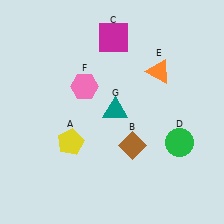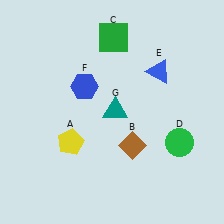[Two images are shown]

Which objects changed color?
C changed from magenta to green. E changed from orange to blue. F changed from pink to blue.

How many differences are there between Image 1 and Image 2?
There are 3 differences between the two images.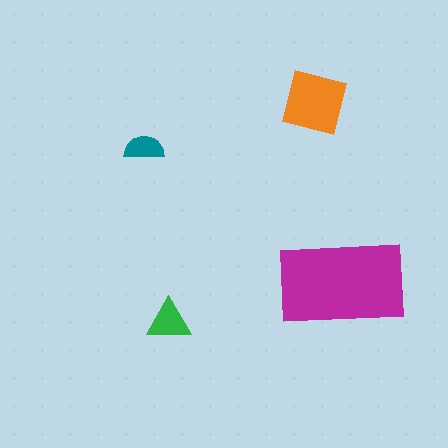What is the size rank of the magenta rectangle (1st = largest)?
1st.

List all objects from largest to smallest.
The magenta rectangle, the orange square, the green triangle, the teal semicircle.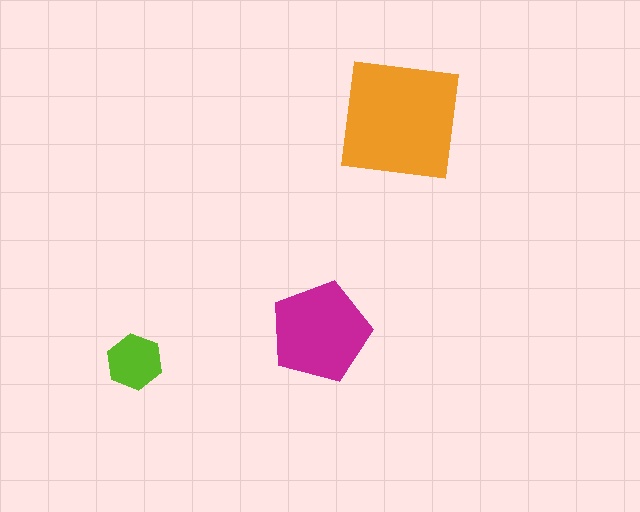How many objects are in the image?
There are 3 objects in the image.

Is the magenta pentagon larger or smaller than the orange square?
Smaller.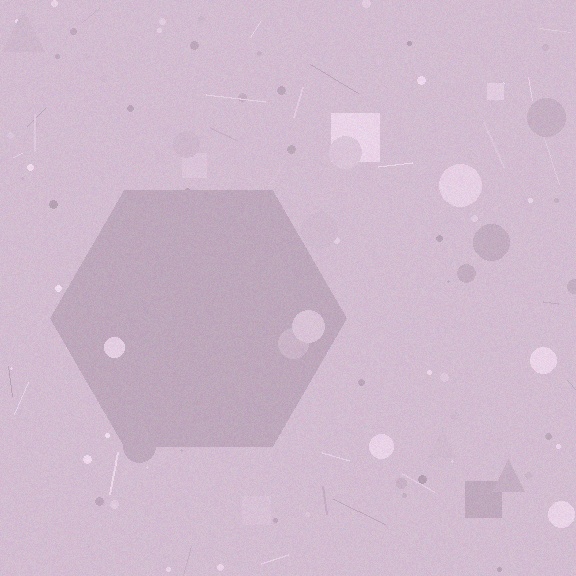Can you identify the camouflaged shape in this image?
The camouflaged shape is a hexagon.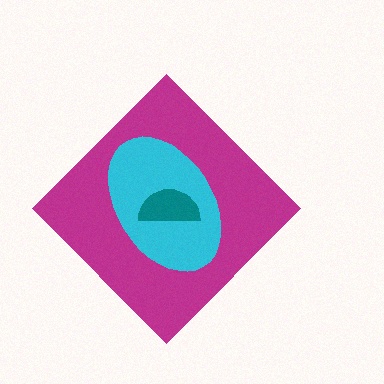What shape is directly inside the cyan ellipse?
The teal semicircle.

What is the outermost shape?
The magenta diamond.